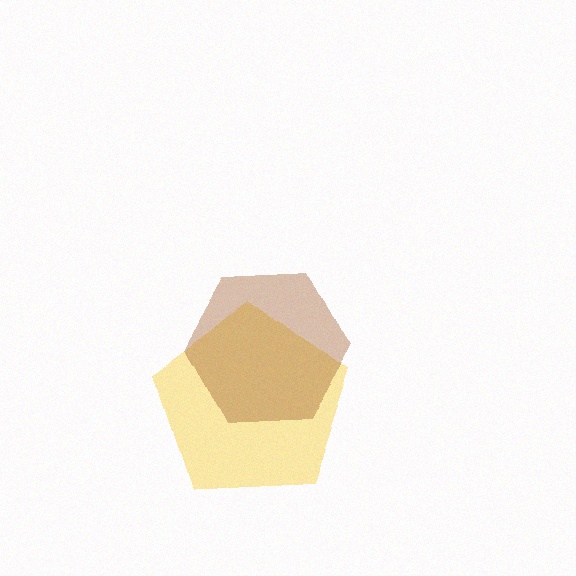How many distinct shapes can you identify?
There are 2 distinct shapes: a yellow pentagon, a brown hexagon.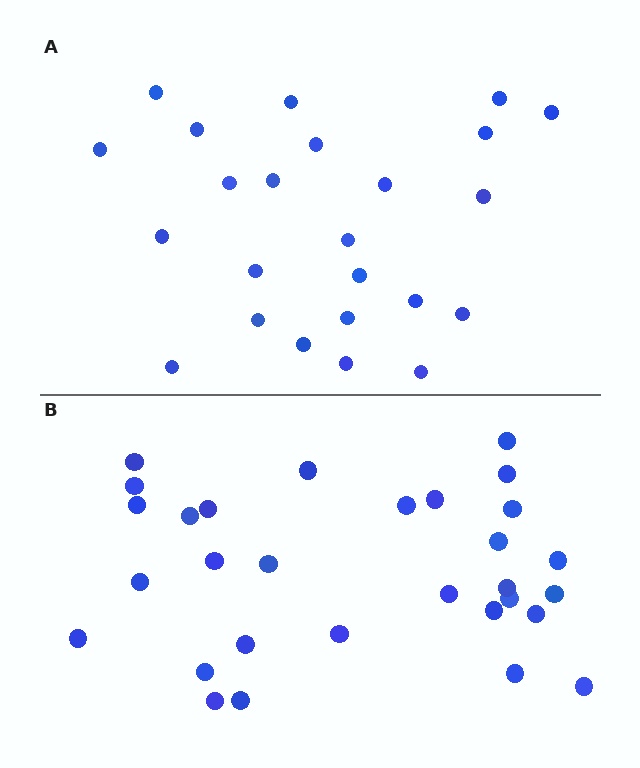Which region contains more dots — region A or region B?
Region B (the bottom region) has more dots.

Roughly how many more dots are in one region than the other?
Region B has about 6 more dots than region A.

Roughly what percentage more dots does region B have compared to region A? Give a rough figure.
About 25% more.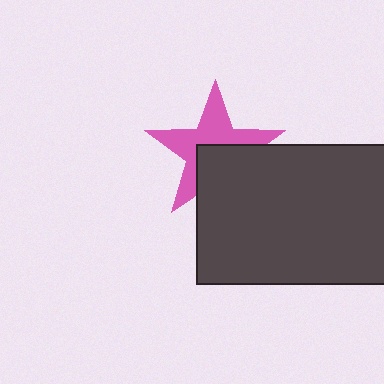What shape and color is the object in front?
The object in front is a dark gray rectangle.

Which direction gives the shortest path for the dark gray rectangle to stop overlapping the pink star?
Moving down gives the shortest separation.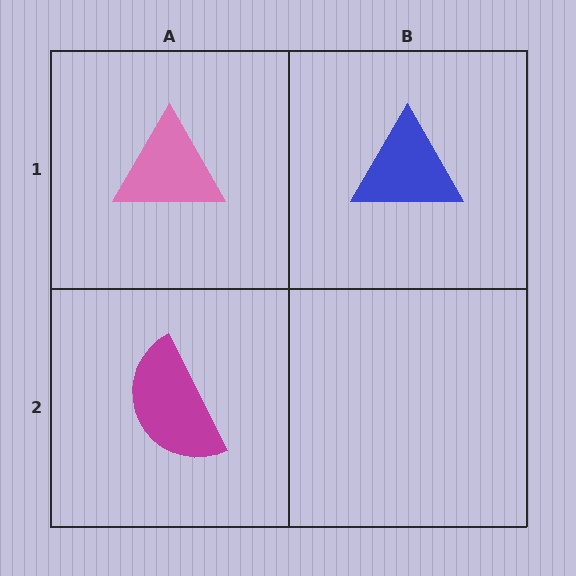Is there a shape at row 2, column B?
No, that cell is empty.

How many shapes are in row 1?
2 shapes.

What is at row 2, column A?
A magenta semicircle.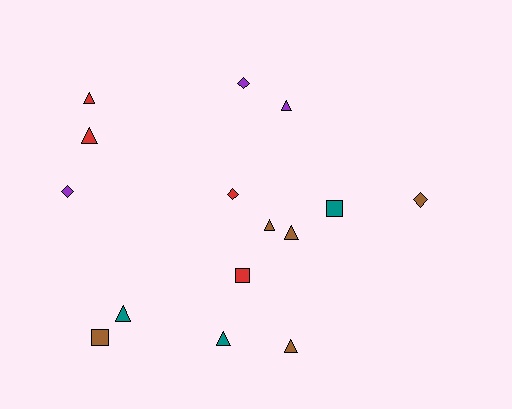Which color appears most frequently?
Brown, with 5 objects.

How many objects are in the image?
There are 15 objects.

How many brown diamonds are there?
There is 1 brown diamond.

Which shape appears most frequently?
Triangle, with 8 objects.